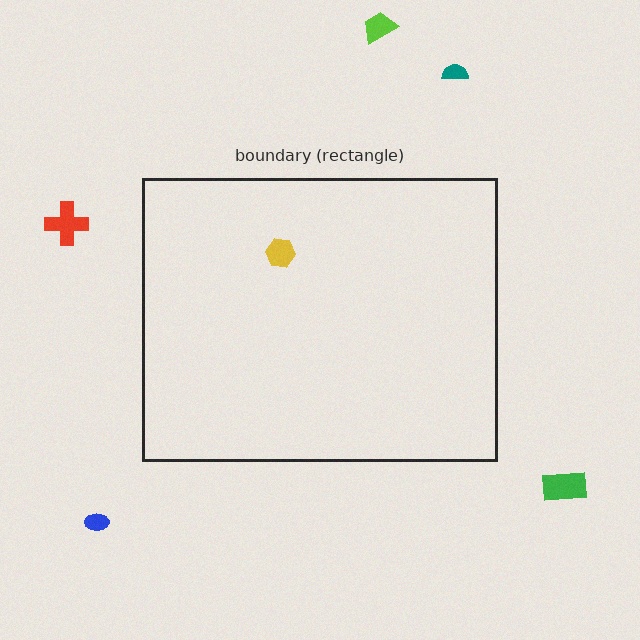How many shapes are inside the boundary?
1 inside, 5 outside.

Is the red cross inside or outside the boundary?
Outside.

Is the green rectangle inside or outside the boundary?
Outside.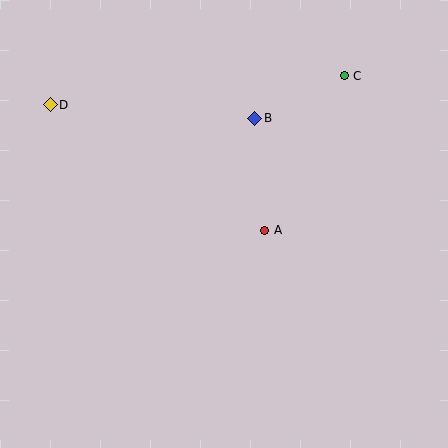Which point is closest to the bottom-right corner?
Point A is closest to the bottom-right corner.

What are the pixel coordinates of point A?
Point A is at (265, 230).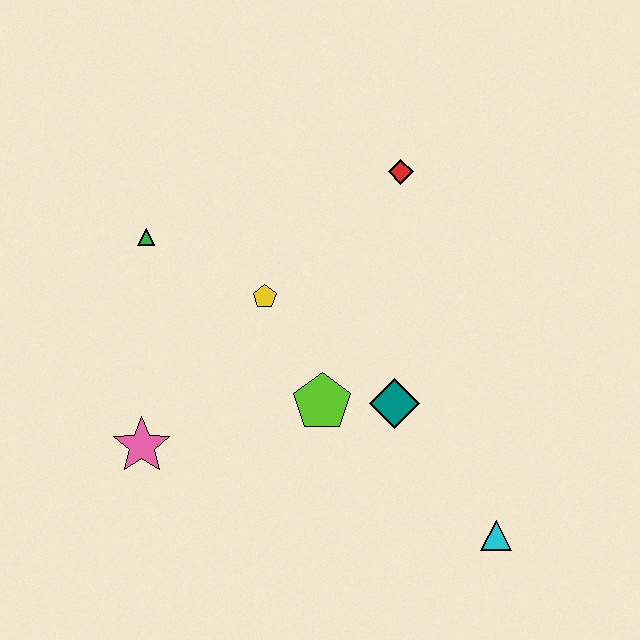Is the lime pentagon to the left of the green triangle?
No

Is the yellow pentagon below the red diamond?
Yes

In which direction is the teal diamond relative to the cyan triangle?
The teal diamond is above the cyan triangle.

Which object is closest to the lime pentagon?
The teal diamond is closest to the lime pentagon.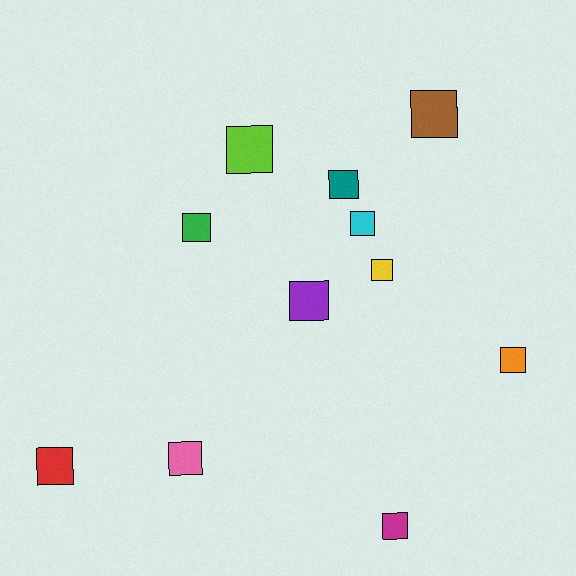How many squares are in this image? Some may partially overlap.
There are 11 squares.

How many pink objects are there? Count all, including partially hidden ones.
There is 1 pink object.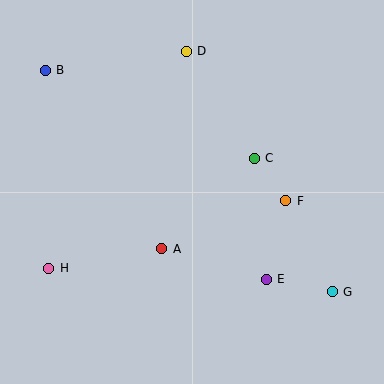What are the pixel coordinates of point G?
Point G is at (332, 292).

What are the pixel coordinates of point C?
Point C is at (254, 158).